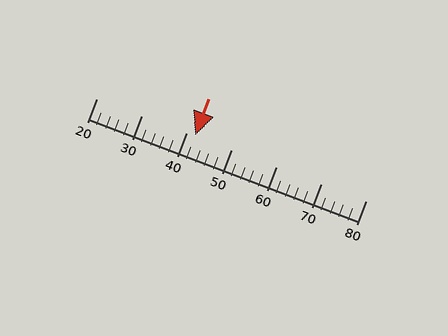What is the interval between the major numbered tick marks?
The major tick marks are spaced 10 units apart.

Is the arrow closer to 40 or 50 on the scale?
The arrow is closer to 40.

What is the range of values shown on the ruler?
The ruler shows values from 20 to 80.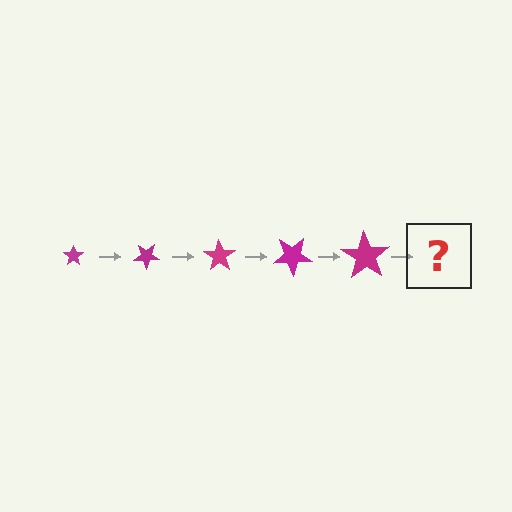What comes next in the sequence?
The next element should be a star, larger than the previous one and rotated 175 degrees from the start.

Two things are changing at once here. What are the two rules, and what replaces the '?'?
The two rules are that the star grows larger each step and it rotates 35 degrees each step. The '?' should be a star, larger than the previous one and rotated 175 degrees from the start.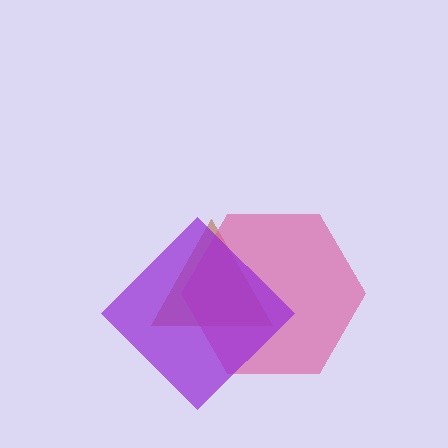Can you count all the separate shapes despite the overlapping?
Yes, there are 3 separate shapes.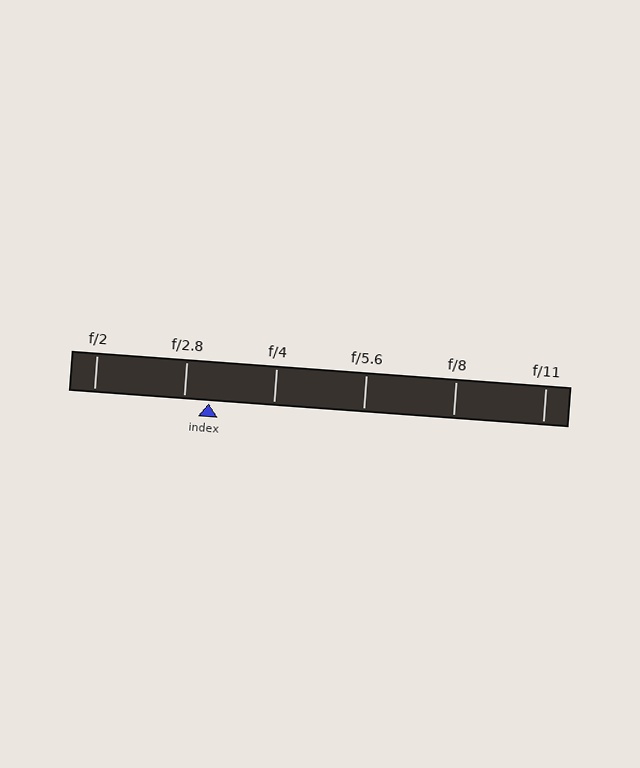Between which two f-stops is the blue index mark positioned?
The index mark is between f/2.8 and f/4.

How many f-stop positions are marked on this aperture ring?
There are 6 f-stop positions marked.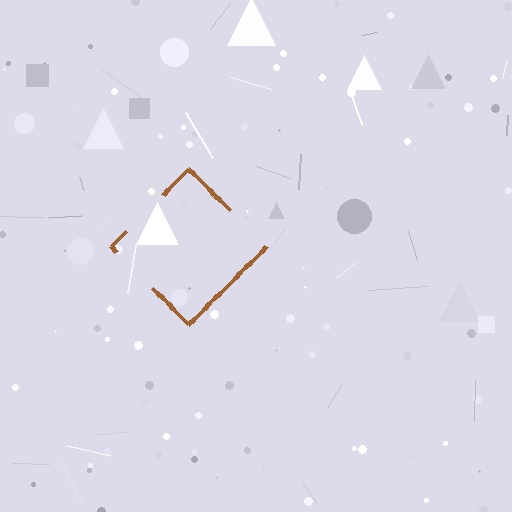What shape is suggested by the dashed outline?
The dashed outline suggests a diamond.